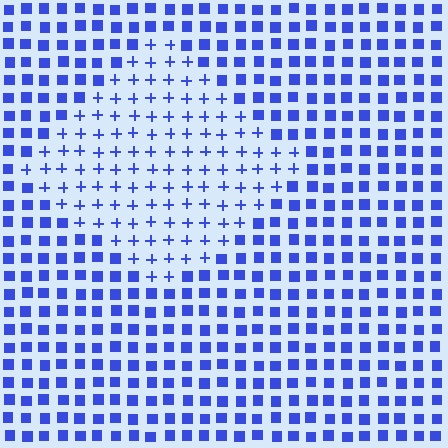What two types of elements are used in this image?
The image uses plus signs inside the diamond region and squares outside it.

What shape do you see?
I see a diamond.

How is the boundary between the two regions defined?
The boundary is defined by a change in element shape: plus signs inside vs. squares outside. All elements share the same color and spacing.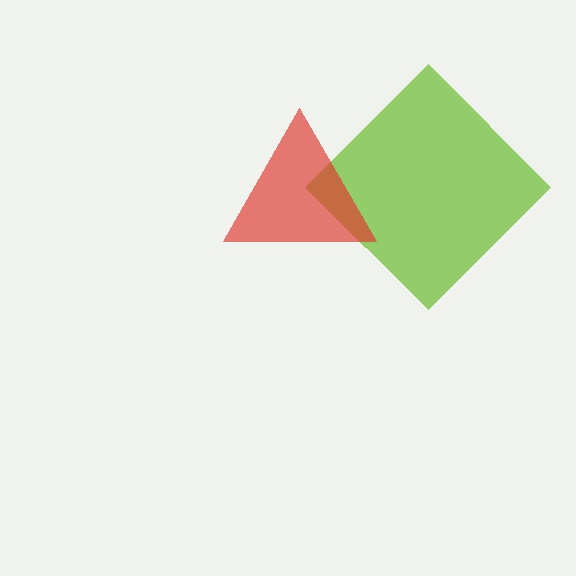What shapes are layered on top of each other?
The layered shapes are: a lime diamond, a red triangle.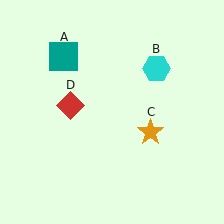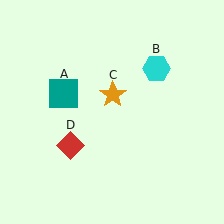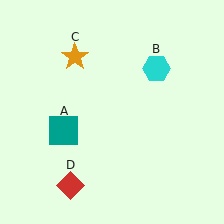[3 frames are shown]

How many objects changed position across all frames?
3 objects changed position: teal square (object A), orange star (object C), red diamond (object D).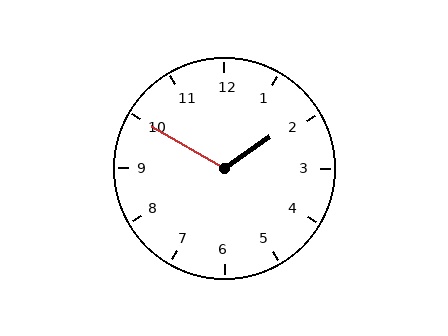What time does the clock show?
1:50.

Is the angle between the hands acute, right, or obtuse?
It is obtuse.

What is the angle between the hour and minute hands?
Approximately 115 degrees.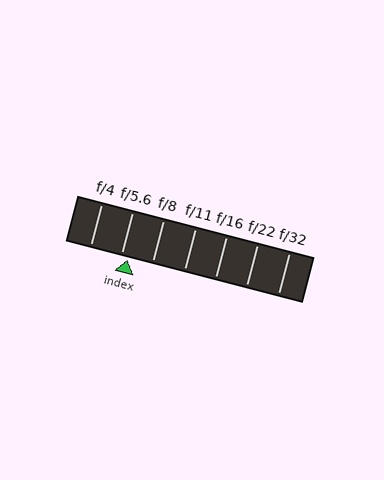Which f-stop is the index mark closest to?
The index mark is closest to f/5.6.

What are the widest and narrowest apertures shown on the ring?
The widest aperture shown is f/4 and the narrowest is f/32.